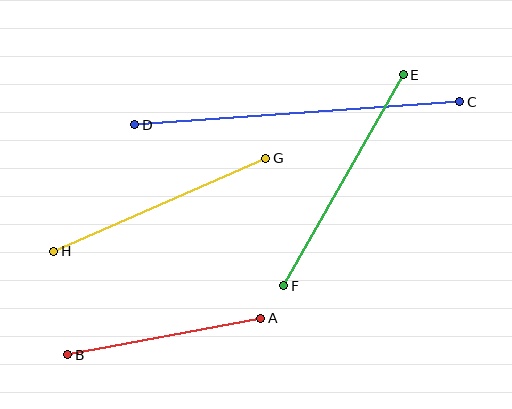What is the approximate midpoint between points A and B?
The midpoint is at approximately (164, 337) pixels.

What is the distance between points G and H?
The distance is approximately 231 pixels.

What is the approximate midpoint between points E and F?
The midpoint is at approximately (343, 180) pixels.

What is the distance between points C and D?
The distance is approximately 326 pixels.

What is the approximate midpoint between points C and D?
The midpoint is at approximately (297, 113) pixels.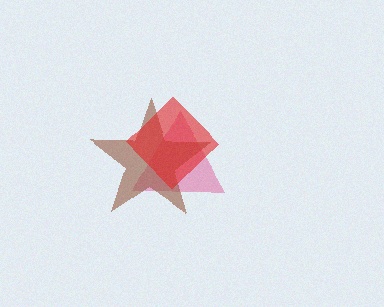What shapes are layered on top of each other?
The layered shapes are: a pink triangle, a brown star, a red diamond.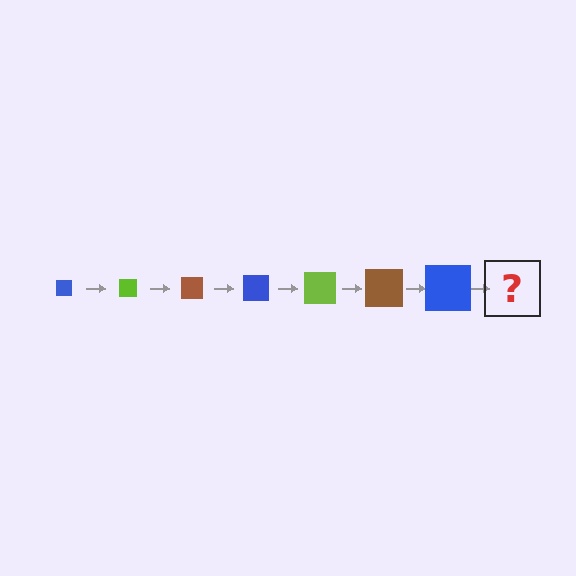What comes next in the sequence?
The next element should be a lime square, larger than the previous one.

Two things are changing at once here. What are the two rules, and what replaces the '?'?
The two rules are that the square grows larger each step and the color cycles through blue, lime, and brown. The '?' should be a lime square, larger than the previous one.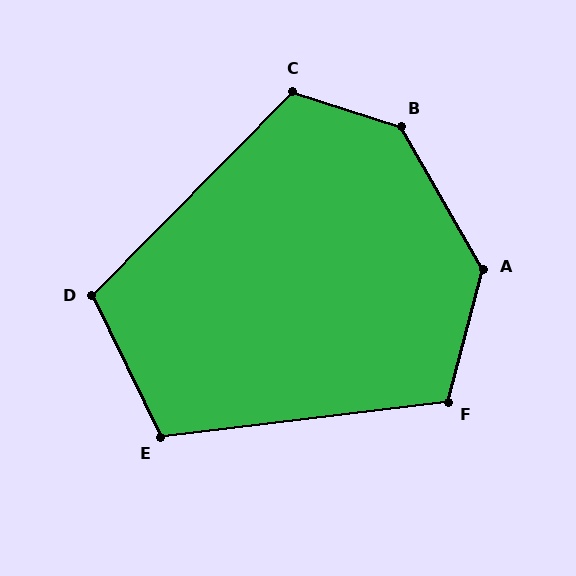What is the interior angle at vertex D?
Approximately 110 degrees (obtuse).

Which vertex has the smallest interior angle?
E, at approximately 109 degrees.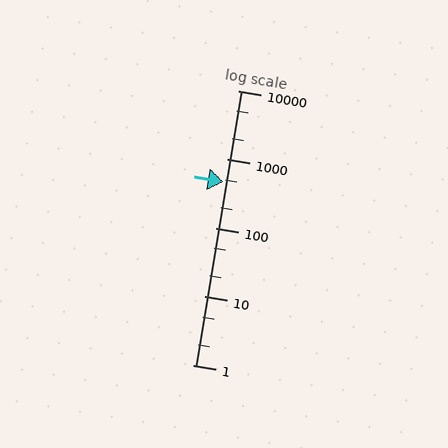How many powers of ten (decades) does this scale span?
The scale spans 4 decades, from 1 to 10000.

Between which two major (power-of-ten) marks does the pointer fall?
The pointer is between 100 and 1000.